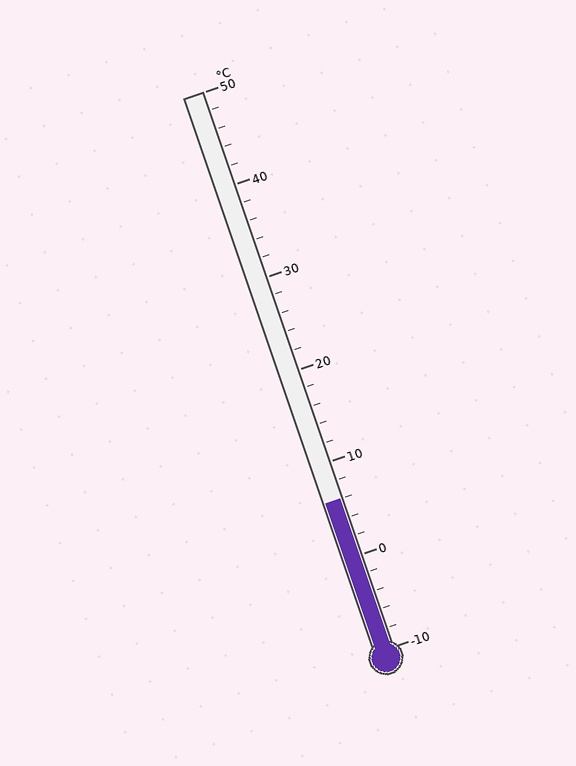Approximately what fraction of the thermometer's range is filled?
The thermometer is filled to approximately 25% of its range.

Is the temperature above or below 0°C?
The temperature is above 0°C.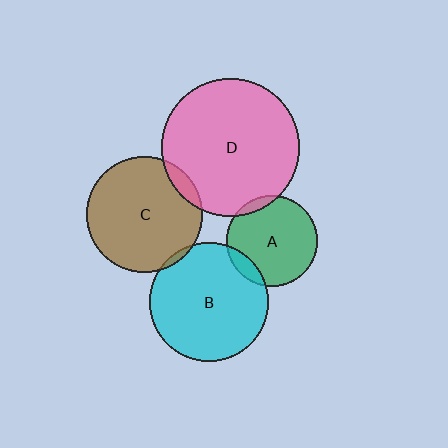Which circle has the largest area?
Circle D (pink).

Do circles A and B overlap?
Yes.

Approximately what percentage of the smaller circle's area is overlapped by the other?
Approximately 10%.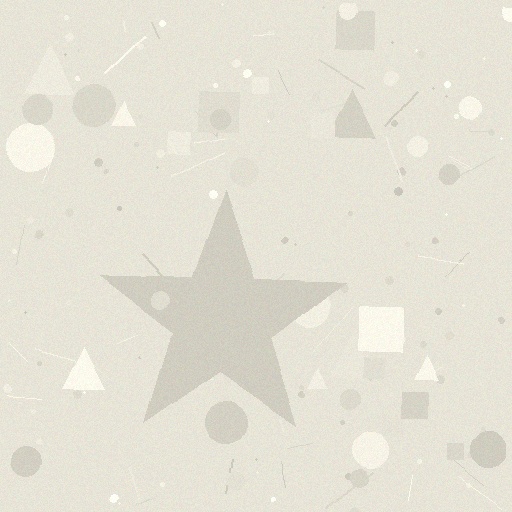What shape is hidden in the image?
A star is hidden in the image.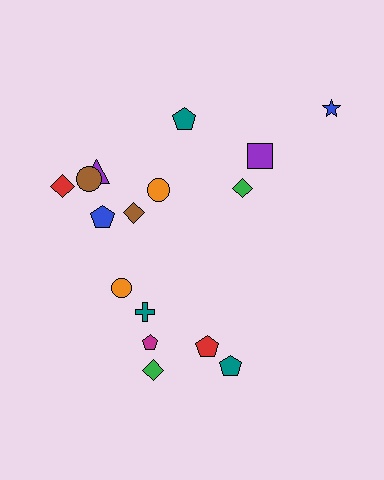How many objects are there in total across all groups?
There are 16 objects.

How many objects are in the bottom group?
There are 6 objects.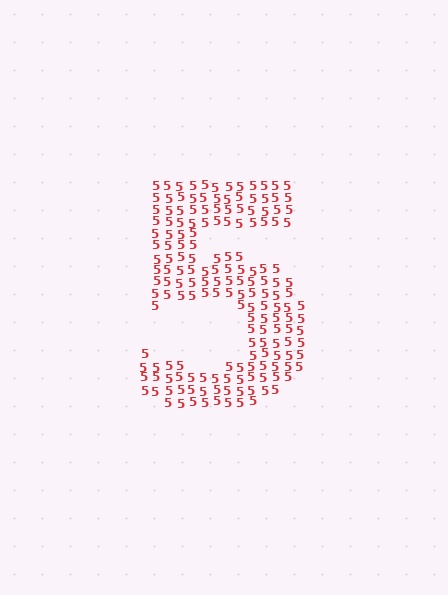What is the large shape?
The large shape is the digit 5.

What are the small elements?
The small elements are digit 5's.